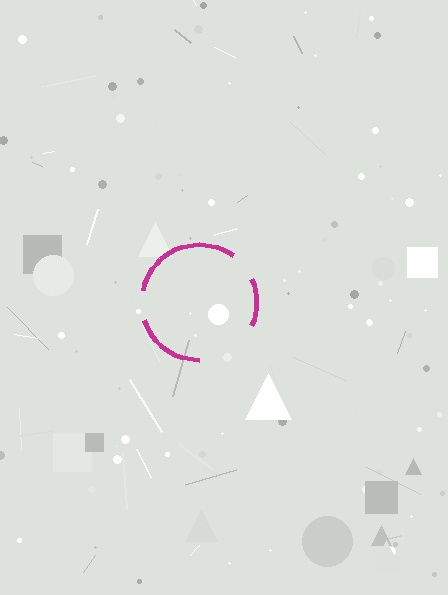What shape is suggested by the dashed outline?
The dashed outline suggests a circle.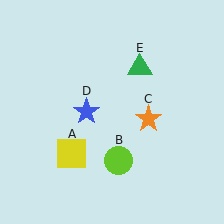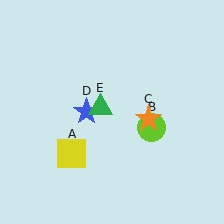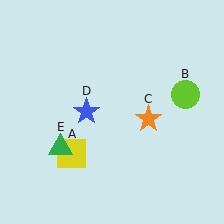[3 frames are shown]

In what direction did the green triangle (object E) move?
The green triangle (object E) moved down and to the left.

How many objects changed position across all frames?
2 objects changed position: lime circle (object B), green triangle (object E).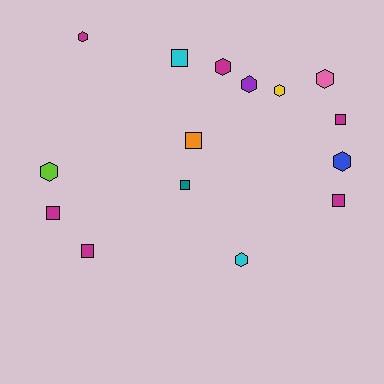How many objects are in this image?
There are 15 objects.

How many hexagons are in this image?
There are 8 hexagons.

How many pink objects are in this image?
There is 1 pink object.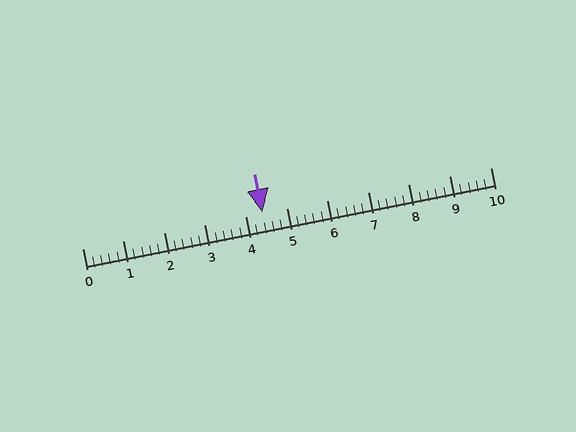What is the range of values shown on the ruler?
The ruler shows values from 0 to 10.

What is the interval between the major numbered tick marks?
The major tick marks are spaced 1 units apart.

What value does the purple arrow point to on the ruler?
The purple arrow points to approximately 4.4.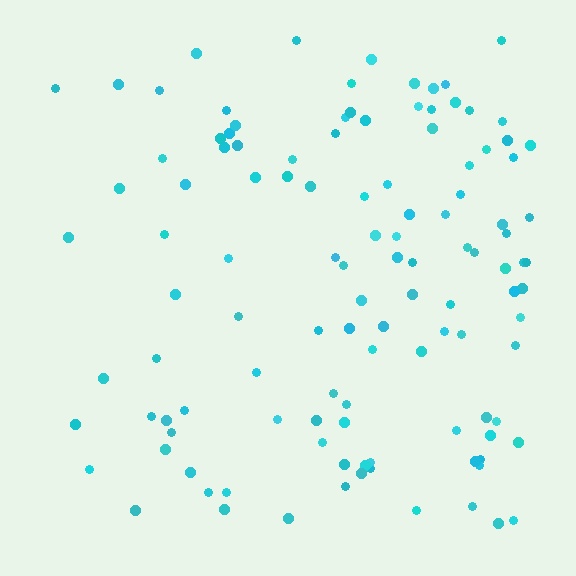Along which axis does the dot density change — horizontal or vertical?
Horizontal.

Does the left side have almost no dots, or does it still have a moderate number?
Still a moderate number, just noticeably fewer than the right.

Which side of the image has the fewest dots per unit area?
The left.